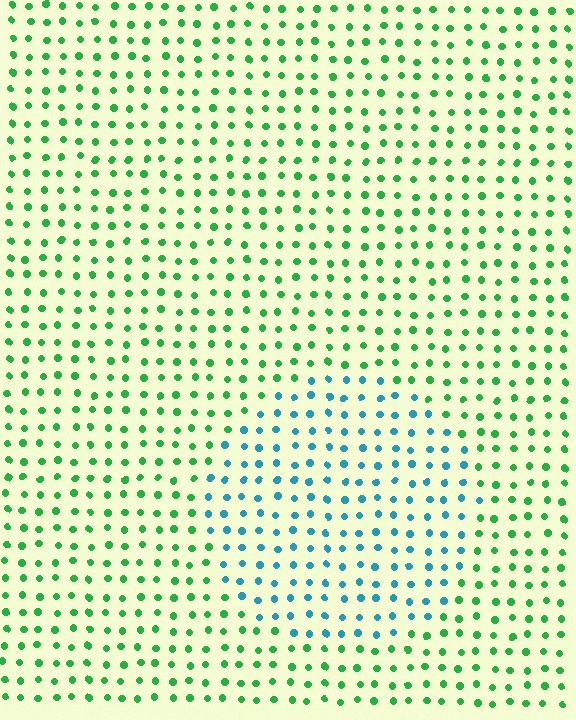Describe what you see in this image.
The image is filled with small green elements in a uniform arrangement. A circle-shaped region is visible where the elements are tinted to a slightly different hue, forming a subtle color boundary.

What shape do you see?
I see a circle.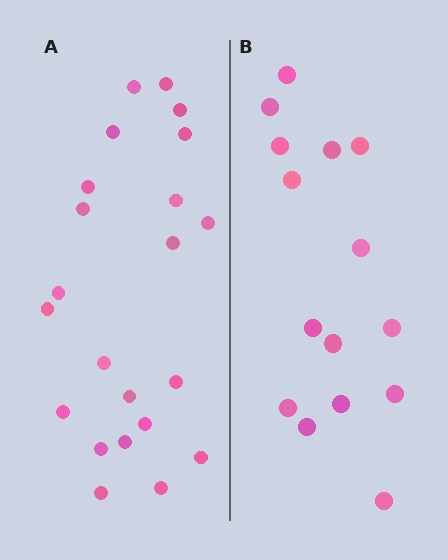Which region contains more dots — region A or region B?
Region A (the left region) has more dots.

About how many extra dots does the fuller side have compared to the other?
Region A has roughly 8 or so more dots than region B.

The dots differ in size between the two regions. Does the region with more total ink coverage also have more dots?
No. Region B has more total ink coverage because its dots are larger, but region A actually contains more individual dots. Total area can be misleading — the number of items is what matters here.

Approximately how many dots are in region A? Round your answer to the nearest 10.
About 20 dots. (The exact count is 22, which rounds to 20.)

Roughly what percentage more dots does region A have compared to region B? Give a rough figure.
About 45% more.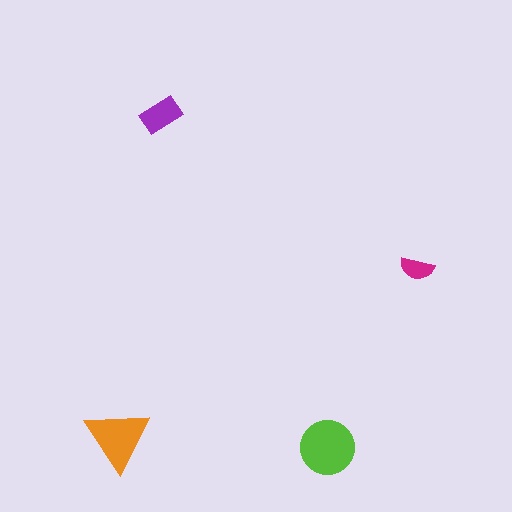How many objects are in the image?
There are 4 objects in the image.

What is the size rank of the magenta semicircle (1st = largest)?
4th.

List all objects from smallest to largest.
The magenta semicircle, the purple rectangle, the orange triangle, the lime circle.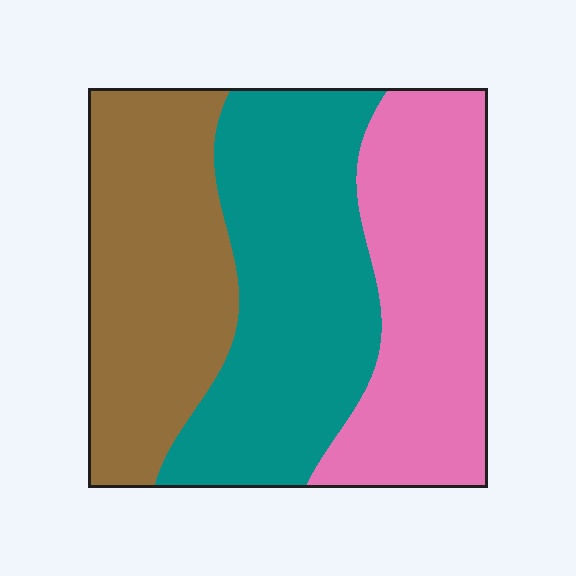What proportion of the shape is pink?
Pink takes up about one third (1/3) of the shape.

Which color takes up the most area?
Teal, at roughly 35%.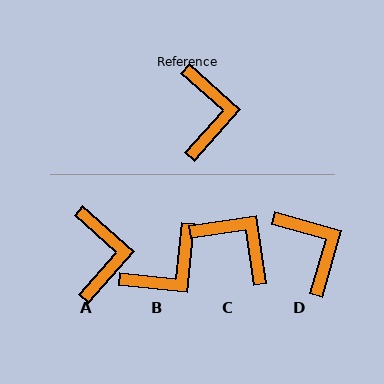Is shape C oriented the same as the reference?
No, it is off by about 50 degrees.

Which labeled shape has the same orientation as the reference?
A.